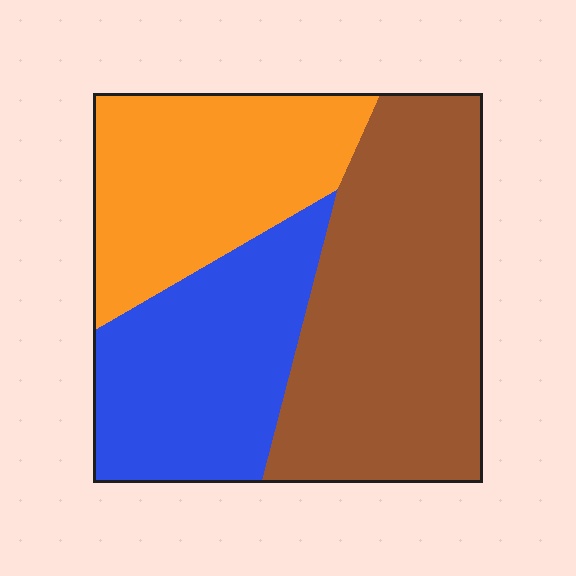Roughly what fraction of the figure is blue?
Blue takes up about one quarter (1/4) of the figure.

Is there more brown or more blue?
Brown.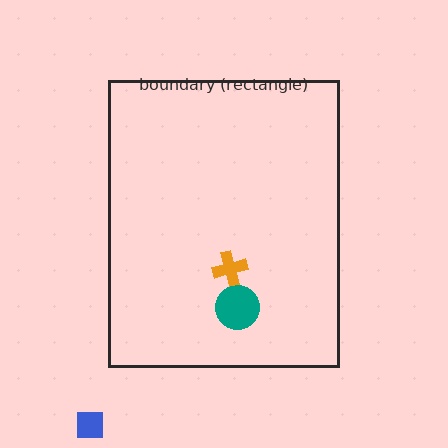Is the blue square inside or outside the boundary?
Outside.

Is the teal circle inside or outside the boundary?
Inside.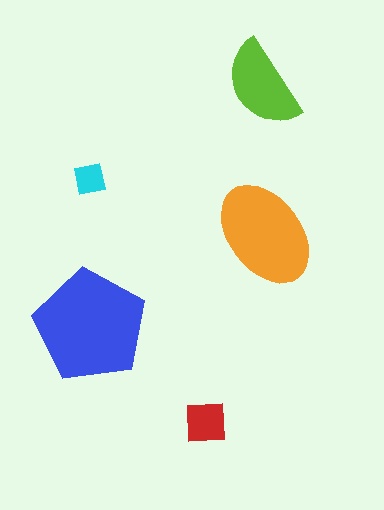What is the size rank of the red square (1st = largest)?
4th.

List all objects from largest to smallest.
The blue pentagon, the orange ellipse, the lime semicircle, the red square, the cyan square.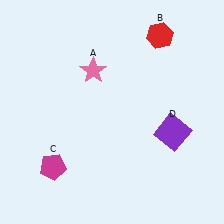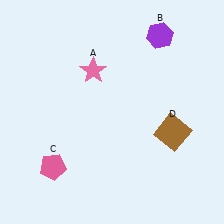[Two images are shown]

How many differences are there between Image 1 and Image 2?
There are 3 differences between the two images.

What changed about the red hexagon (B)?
In Image 1, B is red. In Image 2, it changed to purple.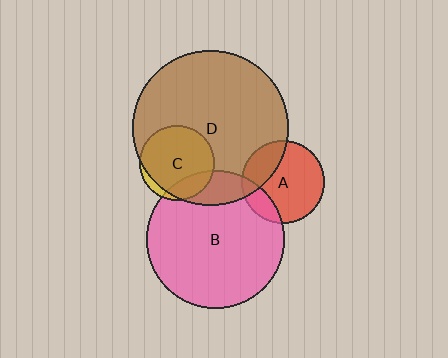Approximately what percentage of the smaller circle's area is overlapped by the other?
Approximately 90%.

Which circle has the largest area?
Circle D (brown).